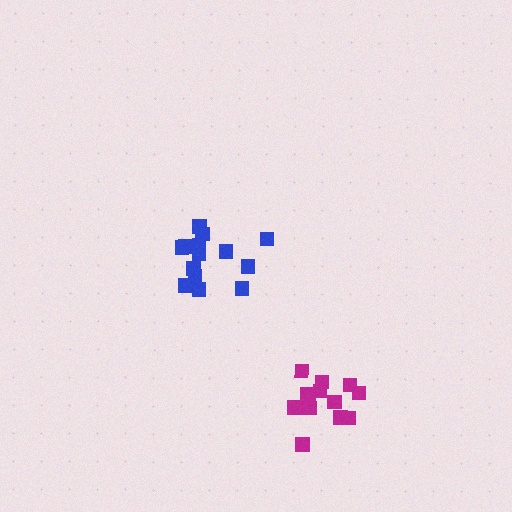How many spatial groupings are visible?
There are 2 spatial groupings.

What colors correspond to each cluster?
The clusters are colored: magenta, blue.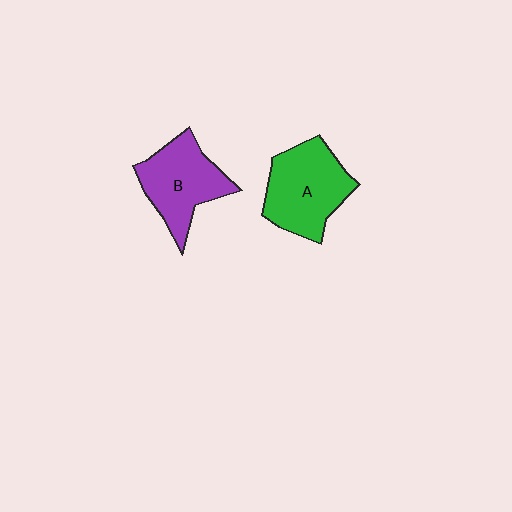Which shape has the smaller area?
Shape B (purple).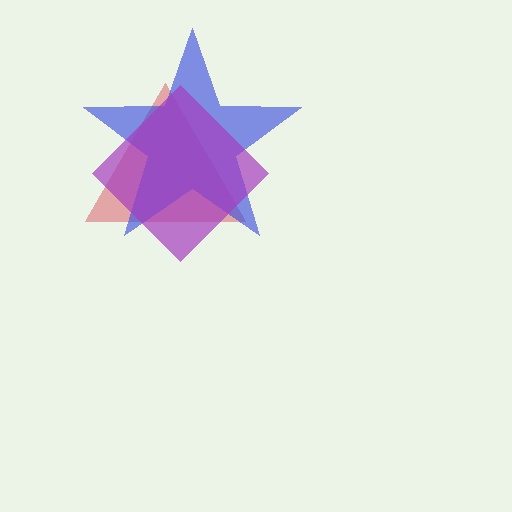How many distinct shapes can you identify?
There are 3 distinct shapes: a red triangle, a blue star, a purple diamond.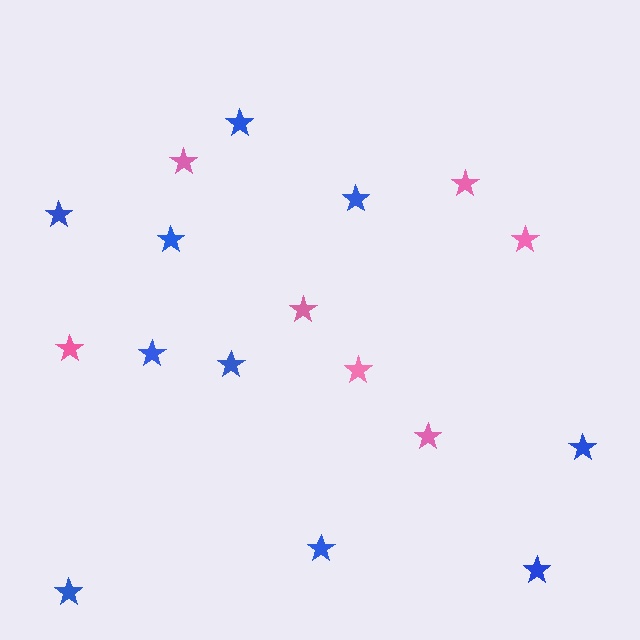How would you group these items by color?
There are 2 groups: one group of blue stars (10) and one group of pink stars (7).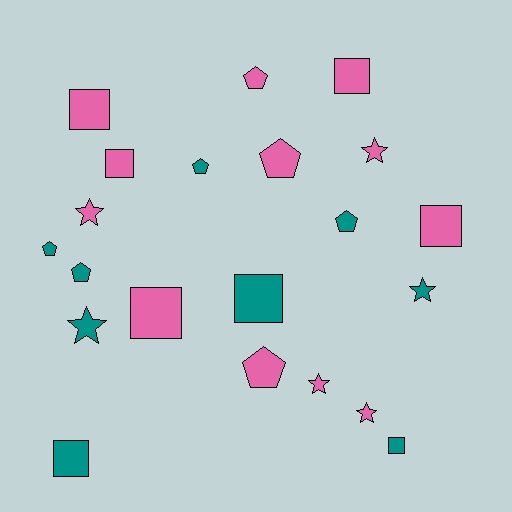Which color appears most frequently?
Pink, with 12 objects.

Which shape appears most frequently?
Square, with 8 objects.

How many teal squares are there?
There are 3 teal squares.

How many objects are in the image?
There are 21 objects.